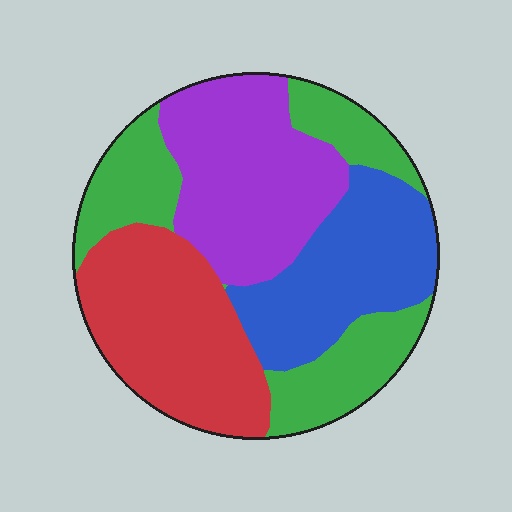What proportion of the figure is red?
Red covers roughly 25% of the figure.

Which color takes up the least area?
Blue, at roughly 20%.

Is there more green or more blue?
Green.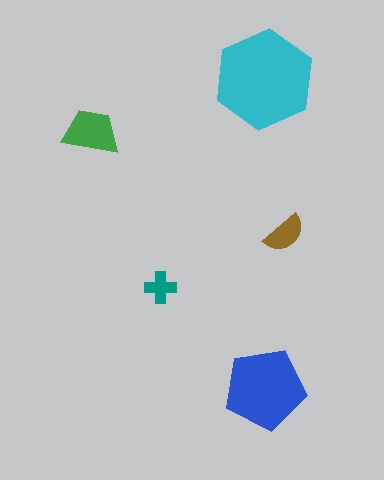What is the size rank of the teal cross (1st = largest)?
5th.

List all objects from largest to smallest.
The cyan hexagon, the blue pentagon, the green trapezoid, the brown semicircle, the teal cross.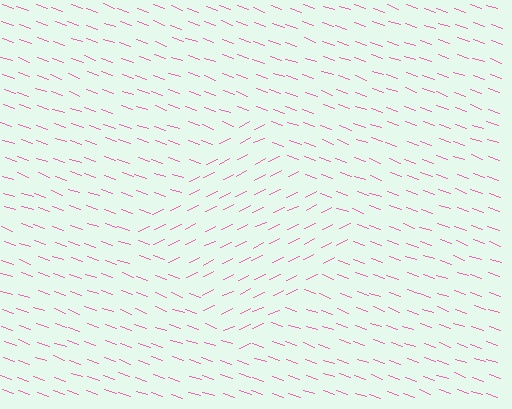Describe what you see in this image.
The image is filled with small pink line segments. A diamond region in the image has lines oriented differently from the surrounding lines, creating a visible texture boundary.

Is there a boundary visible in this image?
Yes, there is a texture boundary formed by a change in line orientation.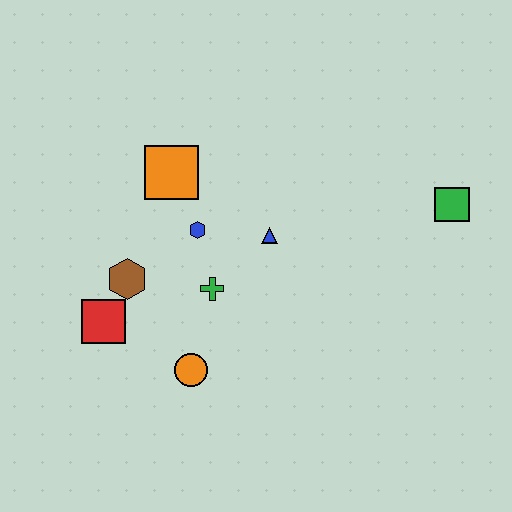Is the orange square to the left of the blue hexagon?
Yes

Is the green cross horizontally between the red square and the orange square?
No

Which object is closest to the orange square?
The blue hexagon is closest to the orange square.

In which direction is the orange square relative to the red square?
The orange square is above the red square.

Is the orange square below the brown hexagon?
No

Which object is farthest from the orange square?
The green square is farthest from the orange square.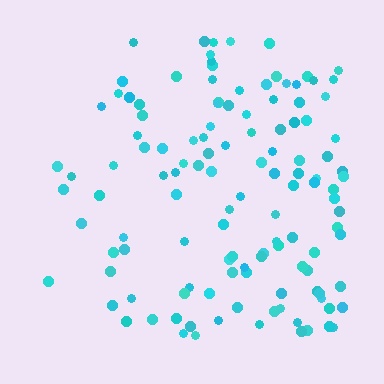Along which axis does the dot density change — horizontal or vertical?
Horizontal.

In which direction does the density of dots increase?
From left to right, with the right side densest.